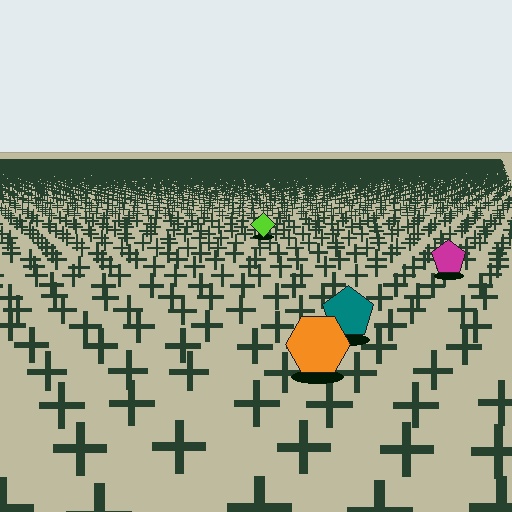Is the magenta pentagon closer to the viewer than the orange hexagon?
No. The orange hexagon is closer — you can tell from the texture gradient: the ground texture is coarser near it.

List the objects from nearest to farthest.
From nearest to farthest: the orange hexagon, the teal pentagon, the magenta pentagon, the lime diamond.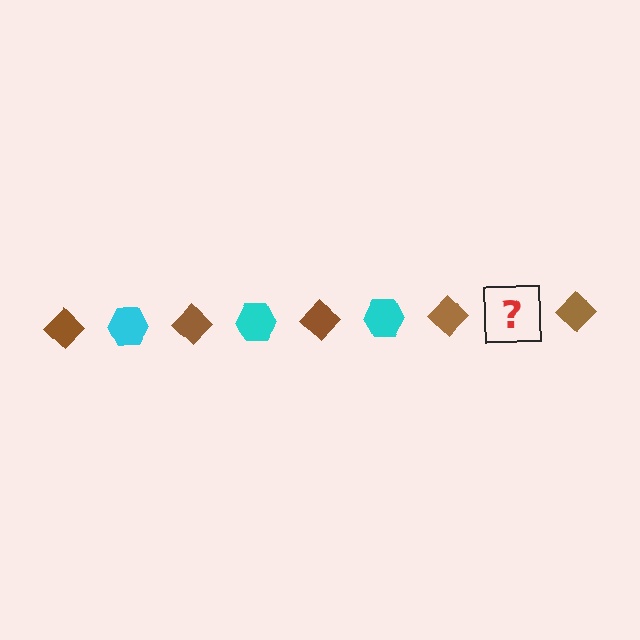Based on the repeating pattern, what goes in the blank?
The blank should be a cyan hexagon.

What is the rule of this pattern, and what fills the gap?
The rule is that the pattern alternates between brown diamond and cyan hexagon. The gap should be filled with a cyan hexagon.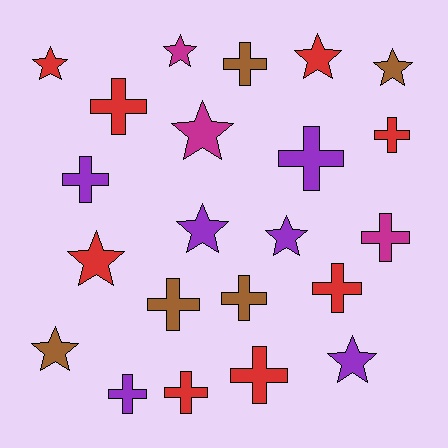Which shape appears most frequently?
Cross, with 12 objects.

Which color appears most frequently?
Red, with 8 objects.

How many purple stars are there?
There are 3 purple stars.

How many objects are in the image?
There are 22 objects.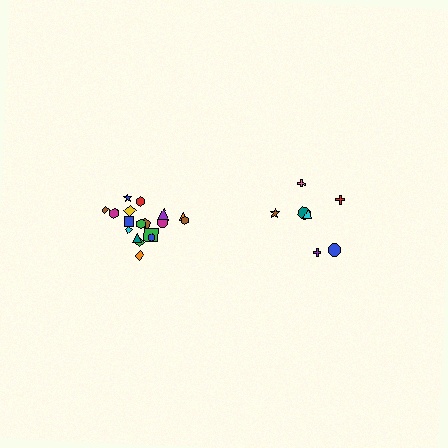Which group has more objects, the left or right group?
The left group.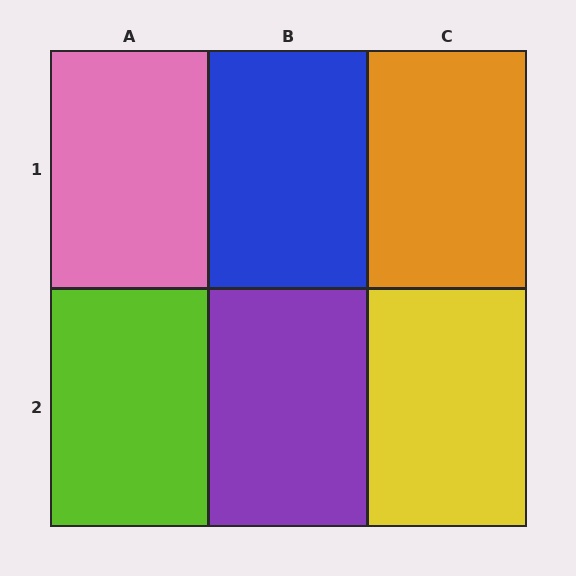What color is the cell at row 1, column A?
Pink.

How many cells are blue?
1 cell is blue.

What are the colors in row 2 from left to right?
Lime, purple, yellow.